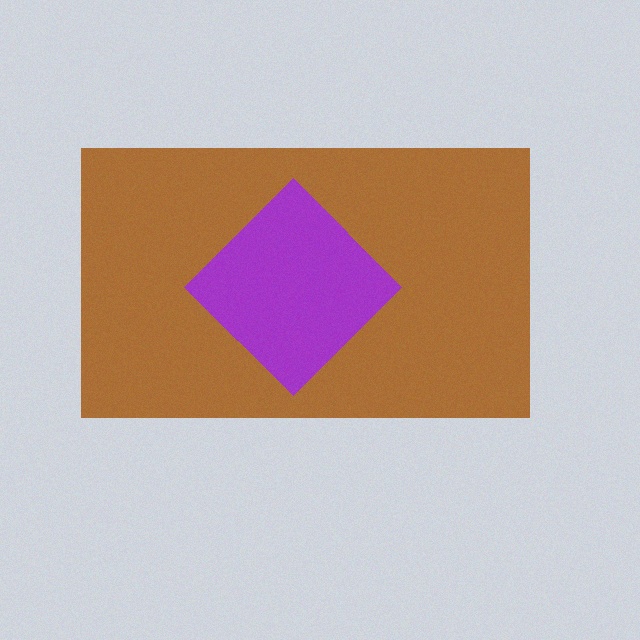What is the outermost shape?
The brown rectangle.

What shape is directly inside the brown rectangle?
The purple diamond.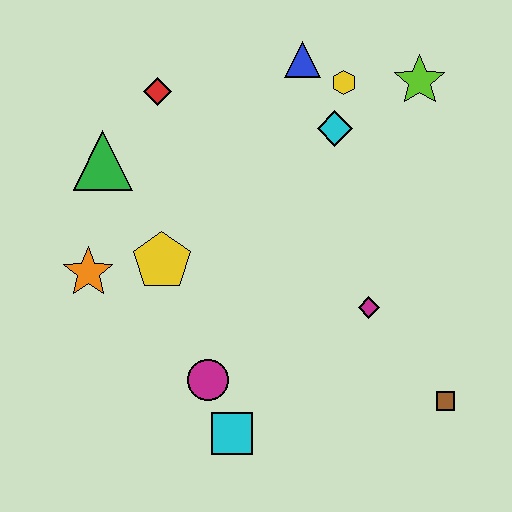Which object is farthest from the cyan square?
The lime star is farthest from the cyan square.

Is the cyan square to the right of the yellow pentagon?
Yes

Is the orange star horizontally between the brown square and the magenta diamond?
No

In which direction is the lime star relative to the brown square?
The lime star is above the brown square.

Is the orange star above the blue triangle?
No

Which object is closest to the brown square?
The magenta diamond is closest to the brown square.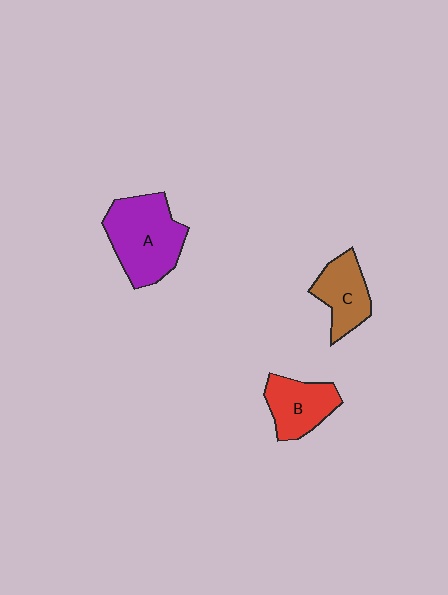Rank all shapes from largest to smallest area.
From largest to smallest: A (purple), B (red), C (brown).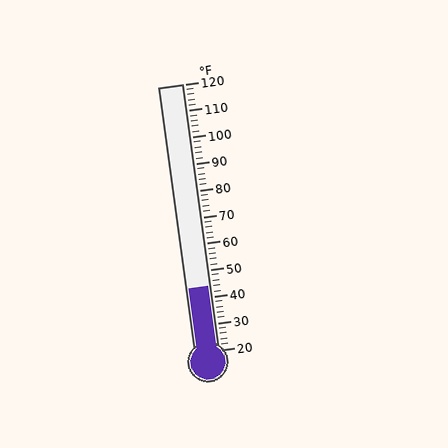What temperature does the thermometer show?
The thermometer shows approximately 44°F.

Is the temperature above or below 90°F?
The temperature is below 90°F.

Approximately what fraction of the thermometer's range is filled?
The thermometer is filled to approximately 25% of its range.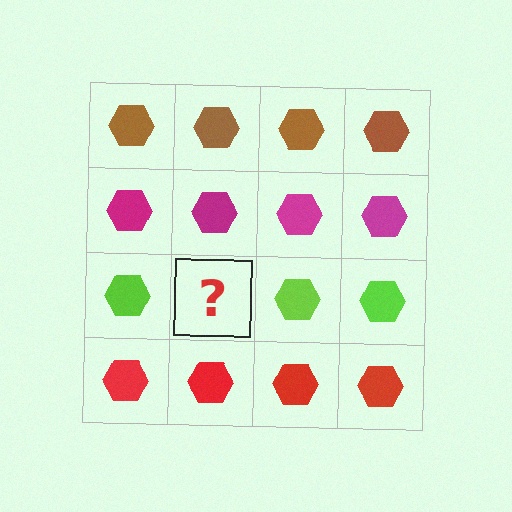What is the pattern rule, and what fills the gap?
The rule is that each row has a consistent color. The gap should be filled with a lime hexagon.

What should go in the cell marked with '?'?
The missing cell should contain a lime hexagon.